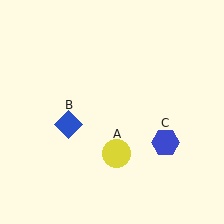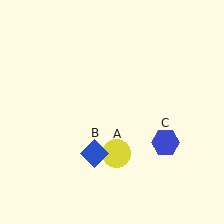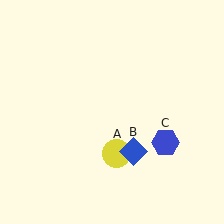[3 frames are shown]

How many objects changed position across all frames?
1 object changed position: blue diamond (object B).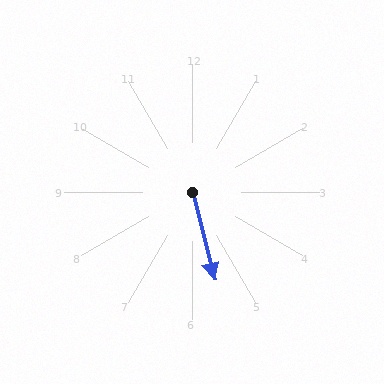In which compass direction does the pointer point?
South.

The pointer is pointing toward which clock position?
Roughly 6 o'clock.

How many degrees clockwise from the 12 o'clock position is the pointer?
Approximately 166 degrees.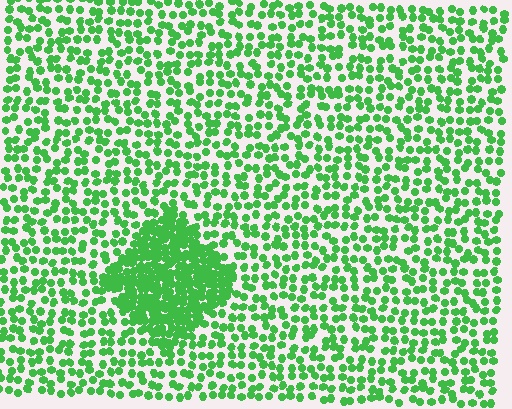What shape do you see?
I see a diamond.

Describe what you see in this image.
The image contains small green elements arranged at two different densities. A diamond-shaped region is visible where the elements are more densely packed than the surrounding area.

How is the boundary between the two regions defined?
The boundary is defined by a change in element density (approximately 2.5x ratio). All elements are the same color, size, and shape.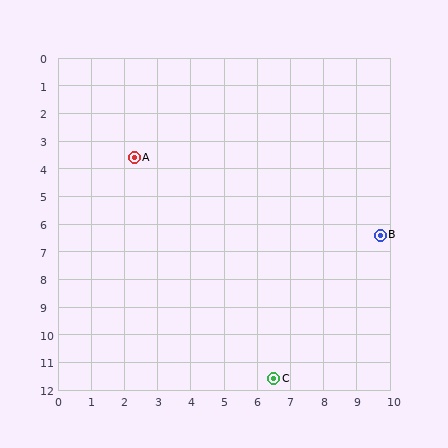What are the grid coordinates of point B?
Point B is at approximately (9.7, 6.4).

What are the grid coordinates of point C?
Point C is at approximately (6.5, 11.6).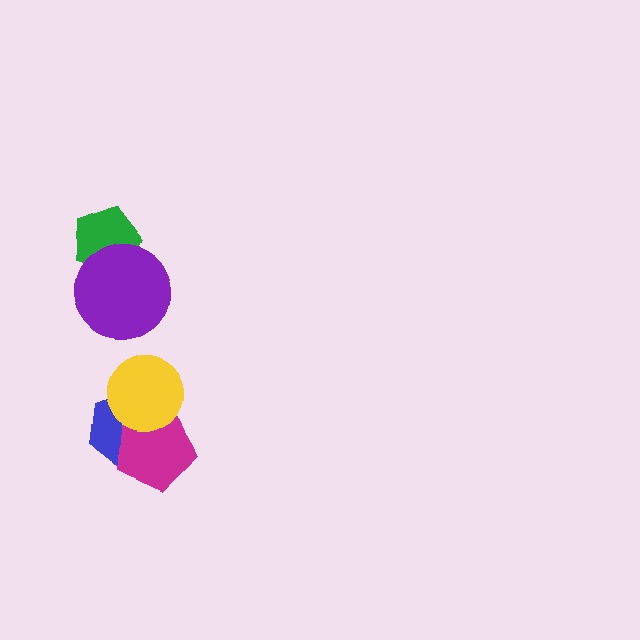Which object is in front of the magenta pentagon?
The yellow circle is in front of the magenta pentagon.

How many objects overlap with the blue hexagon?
2 objects overlap with the blue hexagon.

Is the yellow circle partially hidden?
No, no other shape covers it.